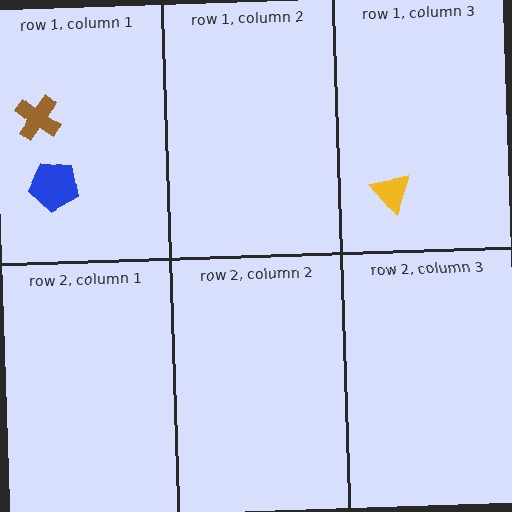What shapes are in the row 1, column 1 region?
The blue pentagon, the brown cross.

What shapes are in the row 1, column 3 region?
The yellow triangle.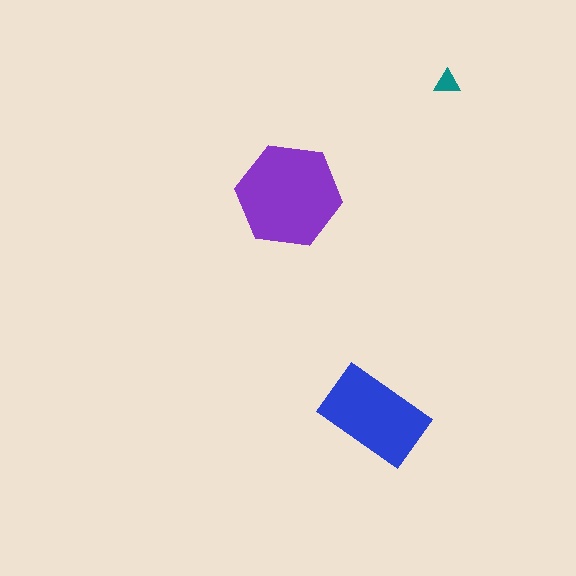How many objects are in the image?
There are 3 objects in the image.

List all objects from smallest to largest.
The teal triangle, the blue rectangle, the purple hexagon.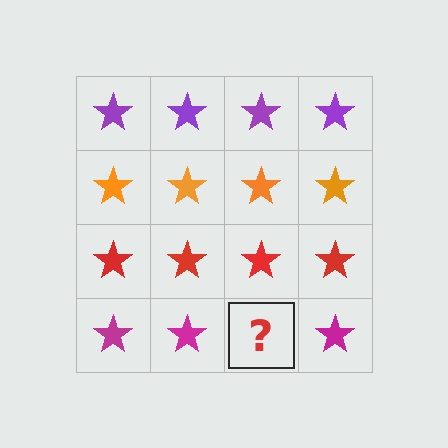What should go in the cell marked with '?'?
The missing cell should contain a magenta star.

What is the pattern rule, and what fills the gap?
The rule is that each row has a consistent color. The gap should be filled with a magenta star.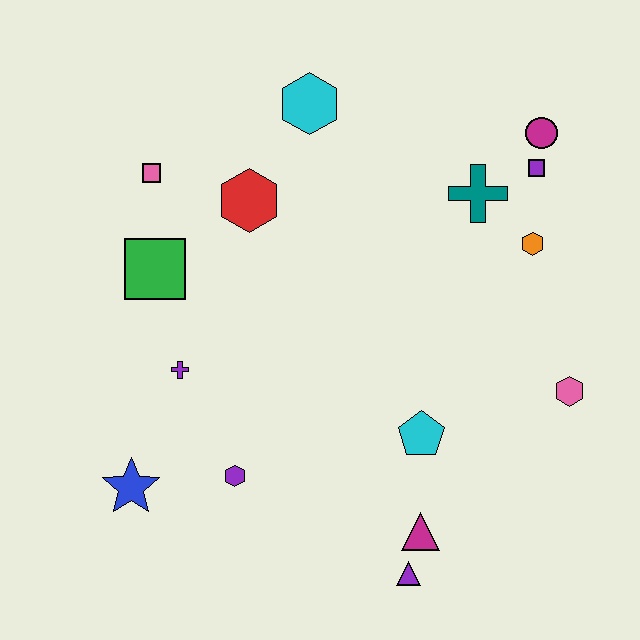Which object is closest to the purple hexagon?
The blue star is closest to the purple hexagon.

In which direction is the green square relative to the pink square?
The green square is below the pink square.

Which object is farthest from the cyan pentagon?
The pink square is farthest from the cyan pentagon.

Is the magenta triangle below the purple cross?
Yes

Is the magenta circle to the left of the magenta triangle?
No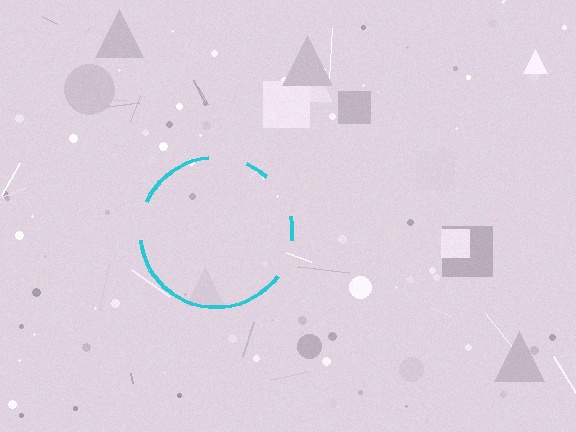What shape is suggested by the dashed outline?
The dashed outline suggests a circle.